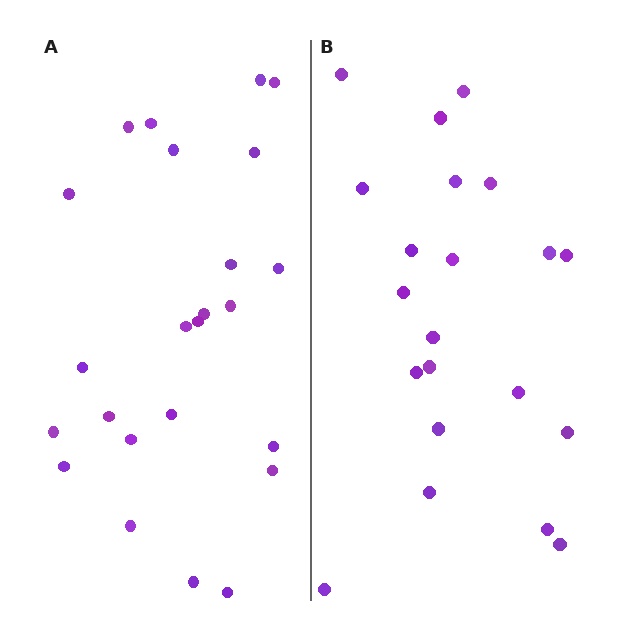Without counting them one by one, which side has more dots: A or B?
Region A (the left region) has more dots.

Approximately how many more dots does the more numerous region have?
Region A has just a few more — roughly 2 or 3 more dots than region B.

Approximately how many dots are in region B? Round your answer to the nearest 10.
About 20 dots. (The exact count is 21, which rounds to 20.)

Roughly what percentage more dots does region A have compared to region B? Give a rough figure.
About 15% more.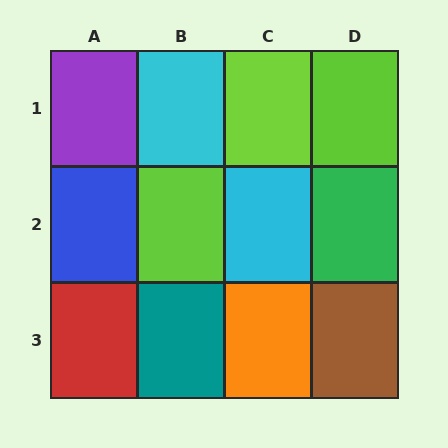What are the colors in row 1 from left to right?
Purple, cyan, lime, lime.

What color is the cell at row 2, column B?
Lime.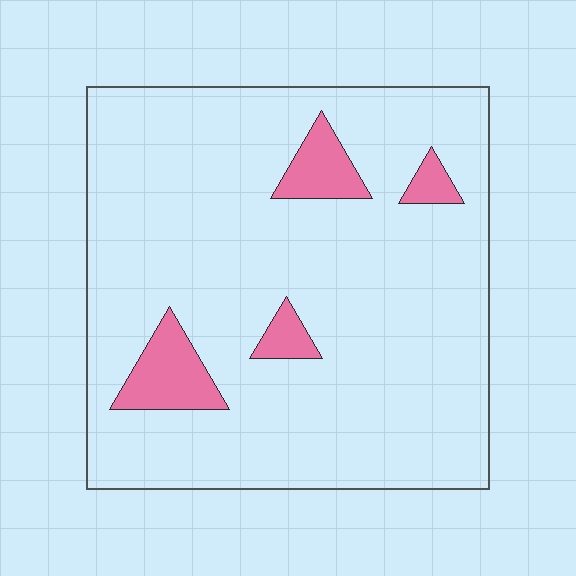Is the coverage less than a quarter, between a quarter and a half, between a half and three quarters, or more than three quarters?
Less than a quarter.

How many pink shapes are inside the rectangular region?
4.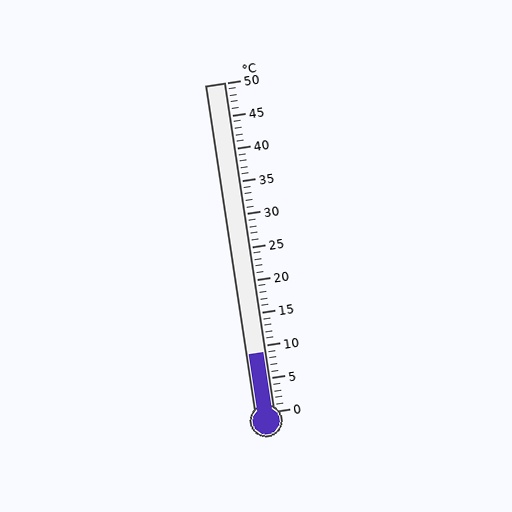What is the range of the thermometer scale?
The thermometer scale ranges from 0°C to 50°C.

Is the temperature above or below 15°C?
The temperature is below 15°C.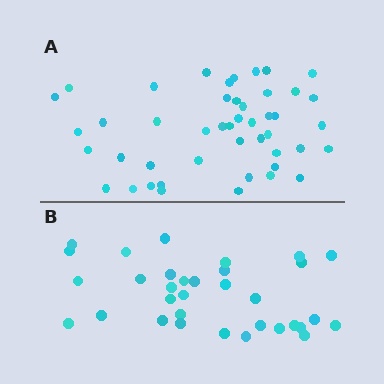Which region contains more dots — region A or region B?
Region A (the top region) has more dots.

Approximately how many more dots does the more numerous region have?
Region A has approximately 15 more dots than region B.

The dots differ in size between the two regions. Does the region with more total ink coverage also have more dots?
No. Region B has more total ink coverage because its dots are larger, but region A actually contains more individual dots. Total area can be misleading — the number of items is what matters here.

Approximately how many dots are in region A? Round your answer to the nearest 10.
About 50 dots. (The exact count is 46, which rounds to 50.)